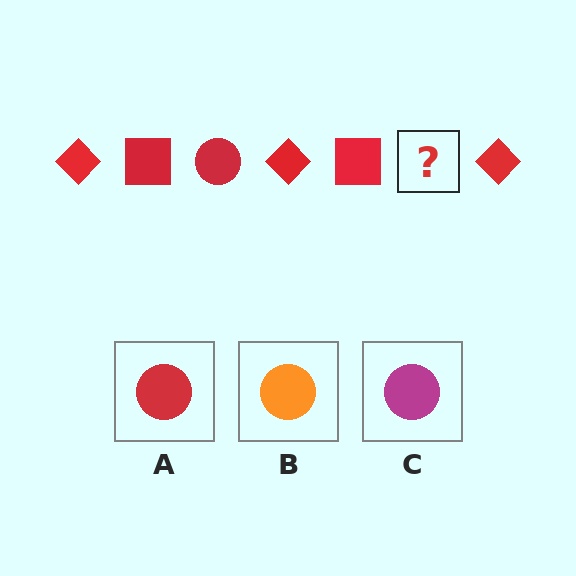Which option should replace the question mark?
Option A.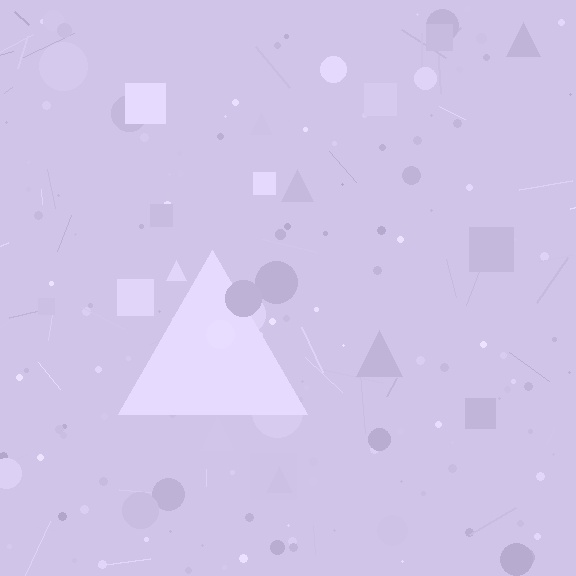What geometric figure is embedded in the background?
A triangle is embedded in the background.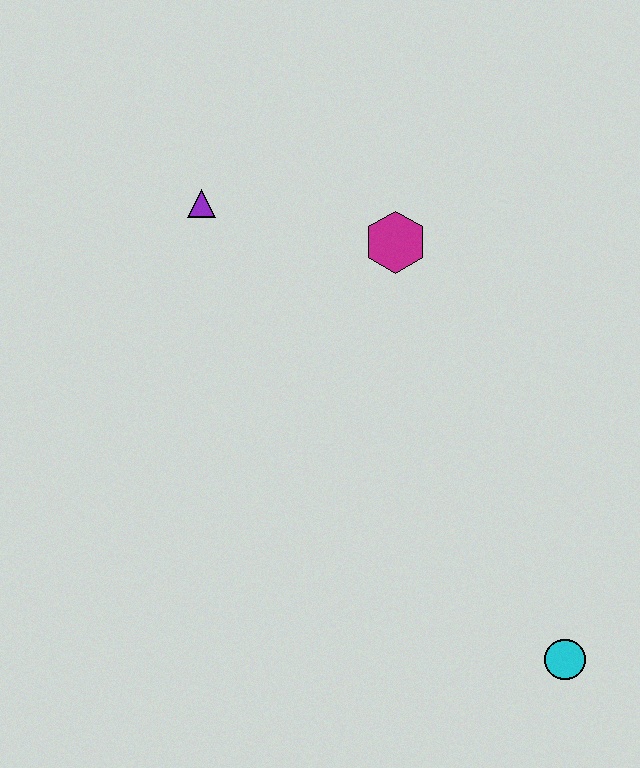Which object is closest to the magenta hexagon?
The purple triangle is closest to the magenta hexagon.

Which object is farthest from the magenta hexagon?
The cyan circle is farthest from the magenta hexagon.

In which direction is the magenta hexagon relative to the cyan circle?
The magenta hexagon is above the cyan circle.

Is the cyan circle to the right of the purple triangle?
Yes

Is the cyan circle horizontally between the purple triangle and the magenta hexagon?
No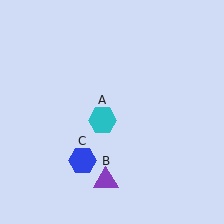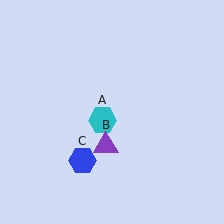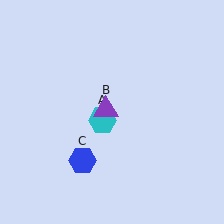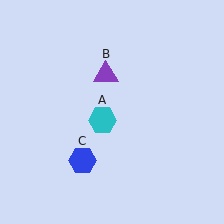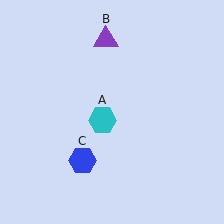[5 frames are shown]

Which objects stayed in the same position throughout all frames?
Cyan hexagon (object A) and blue hexagon (object C) remained stationary.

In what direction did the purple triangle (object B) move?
The purple triangle (object B) moved up.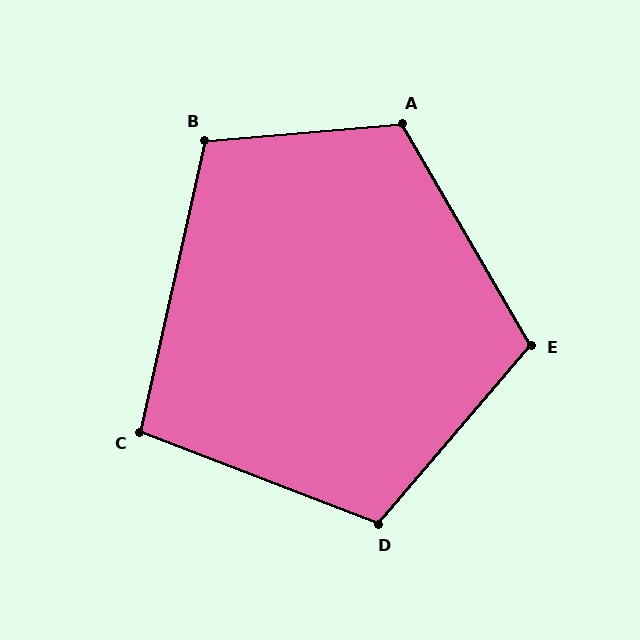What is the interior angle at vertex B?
Approximately 108 degrees (obtuse).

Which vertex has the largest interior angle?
A, at approximately 115 degrees.